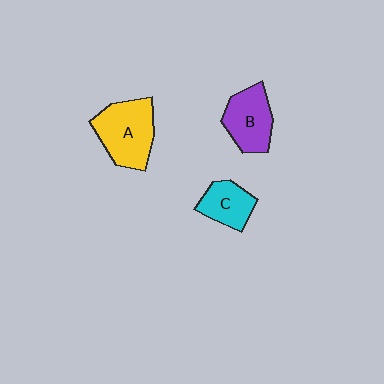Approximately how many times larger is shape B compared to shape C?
Approximately 1.3 times.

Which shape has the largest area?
Shape A (yellow).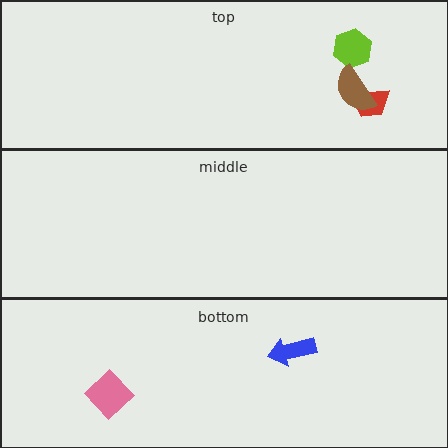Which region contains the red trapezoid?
The top region.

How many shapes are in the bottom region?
2.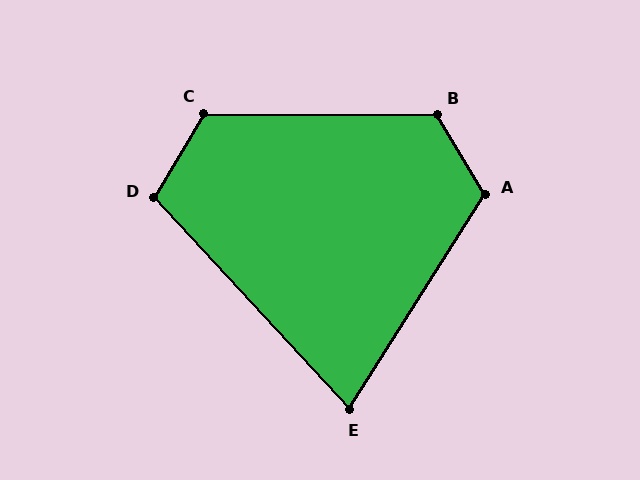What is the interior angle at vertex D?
Approximately 106 degrees (obtuse).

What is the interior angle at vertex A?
Approximately 117 degrees (obtuse).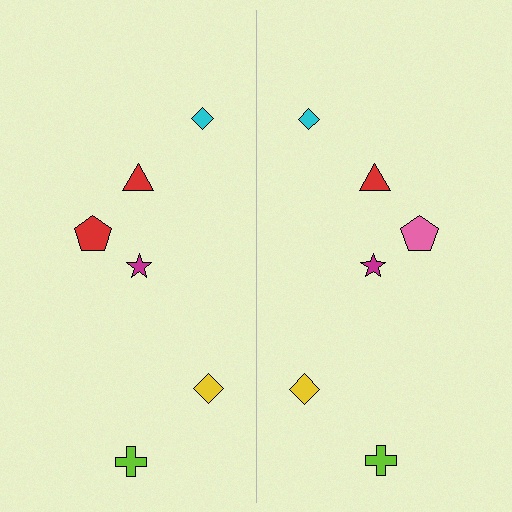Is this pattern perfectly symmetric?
No, the pattern is not perfectly symmetric. The pink pentagon on the right side breaks the symmetry — its mirror counterpart is red.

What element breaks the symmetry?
The pink pentagon on the right side breaks the symmetry — its mirror counterpart is red.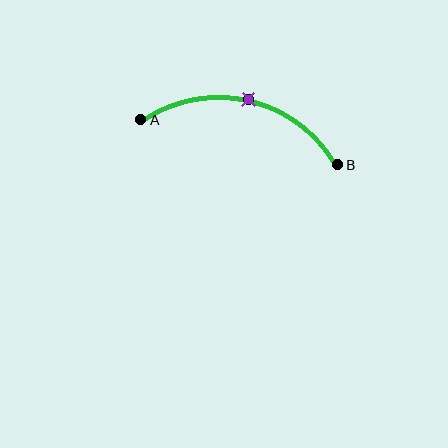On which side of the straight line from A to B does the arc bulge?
The arc bulges above the straight line connecting A and B.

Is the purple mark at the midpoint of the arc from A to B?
Yes. The purple mark lies on the arc at equal arc-length from both A and B — it is the arc midpoint.